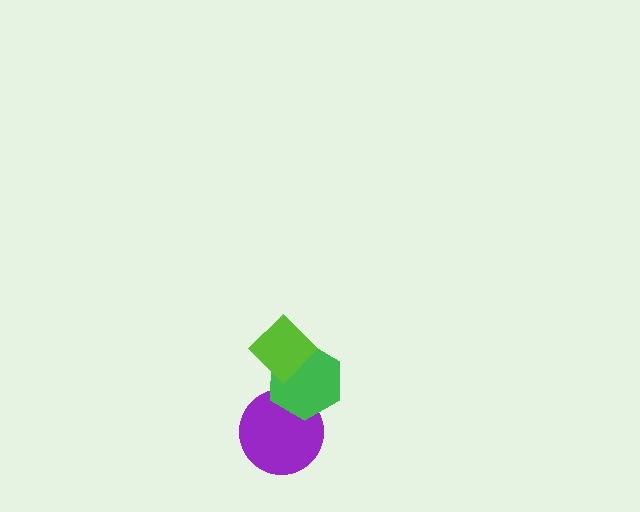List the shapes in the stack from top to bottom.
From top to bottom: the lime diamond, the green hexagon, the purple circle.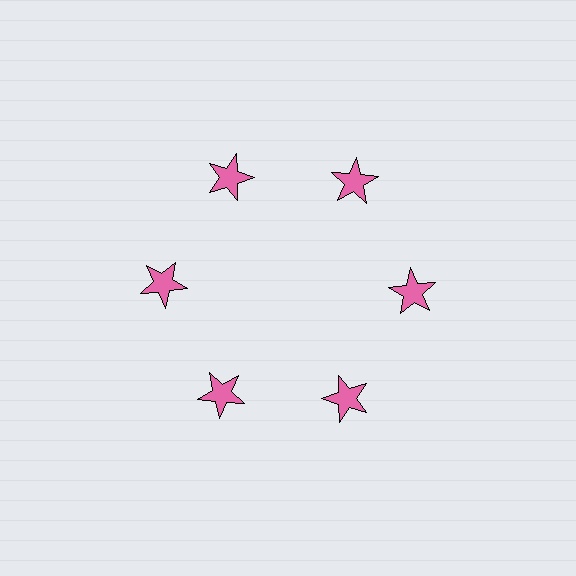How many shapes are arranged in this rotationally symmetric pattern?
There are 6 shapes, arranged in 6 groups of 1.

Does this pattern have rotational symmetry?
Yes, this pattern has 6-fold rotational symmetry. It looks the same after rotating 60 degrees around the center.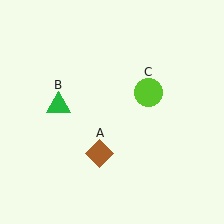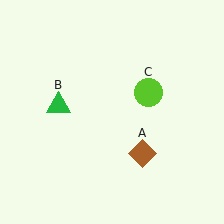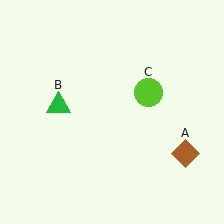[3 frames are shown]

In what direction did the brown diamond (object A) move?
The brown diamond (object A) moved right.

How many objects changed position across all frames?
1 object changed position: brown diamond (object A).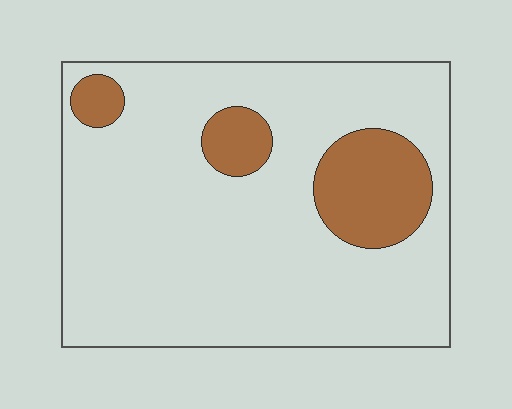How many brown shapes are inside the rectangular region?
3.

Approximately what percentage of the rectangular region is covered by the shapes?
Approximately 15%.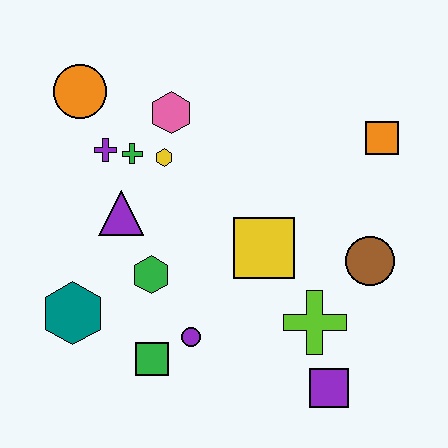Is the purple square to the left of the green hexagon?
No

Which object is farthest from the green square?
The orange square is farthest from the green square.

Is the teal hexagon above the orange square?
No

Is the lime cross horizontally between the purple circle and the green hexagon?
No